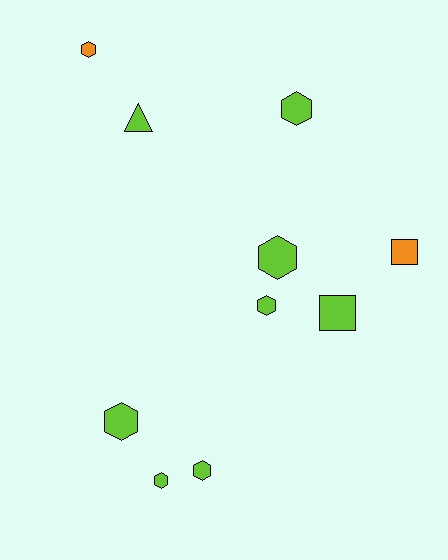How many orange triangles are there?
There are no orange triangles.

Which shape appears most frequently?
Hexagon, with 7 objects.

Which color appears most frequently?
Lime, with 8 objects.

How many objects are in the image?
There are 10 objects.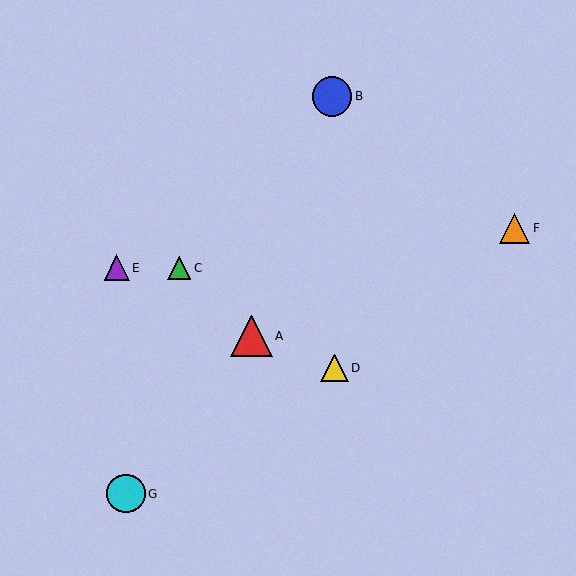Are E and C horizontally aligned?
Yes, both are at y≈268.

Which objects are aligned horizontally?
Objects C, E are aligned horizontally.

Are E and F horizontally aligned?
No, E is at y≈268 and F is at y≈228.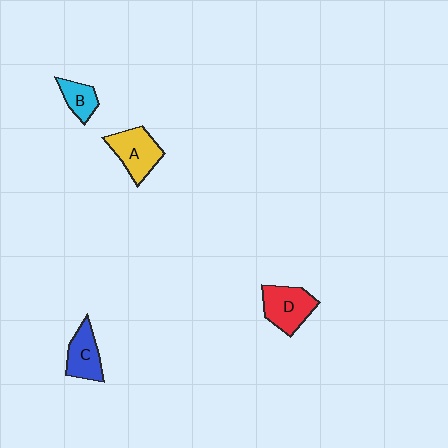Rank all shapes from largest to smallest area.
From largest to smallest: D (red), A (yellow), C (blue), B (cyan).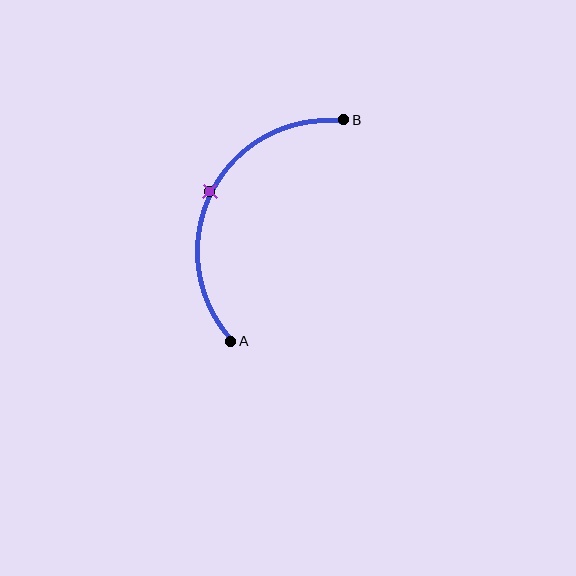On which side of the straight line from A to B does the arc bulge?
The arc bulges to the left of the straight line connecting A and B.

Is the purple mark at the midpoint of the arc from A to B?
Yes. The purple mark lies on the arc at equal arc-length from both A and B — it is the arc midpoint.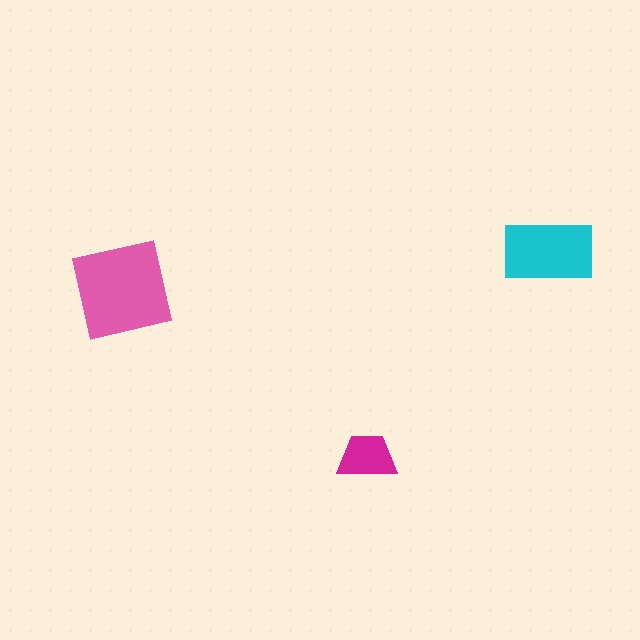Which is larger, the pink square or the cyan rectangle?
The pink square.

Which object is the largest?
The pink square.